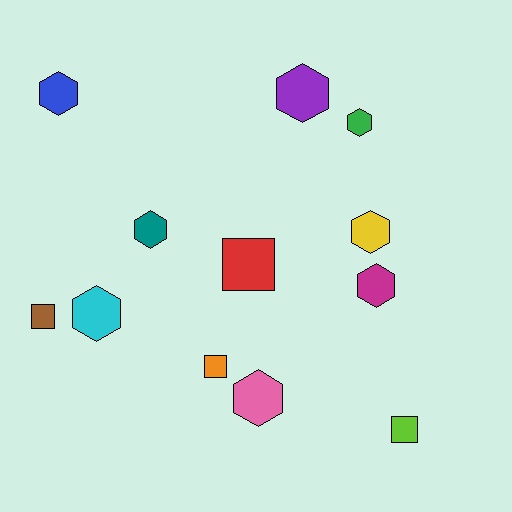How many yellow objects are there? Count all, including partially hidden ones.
There is 1 yellow object.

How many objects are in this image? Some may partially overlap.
There are 12 objects.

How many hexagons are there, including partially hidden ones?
There are 8 hexagons.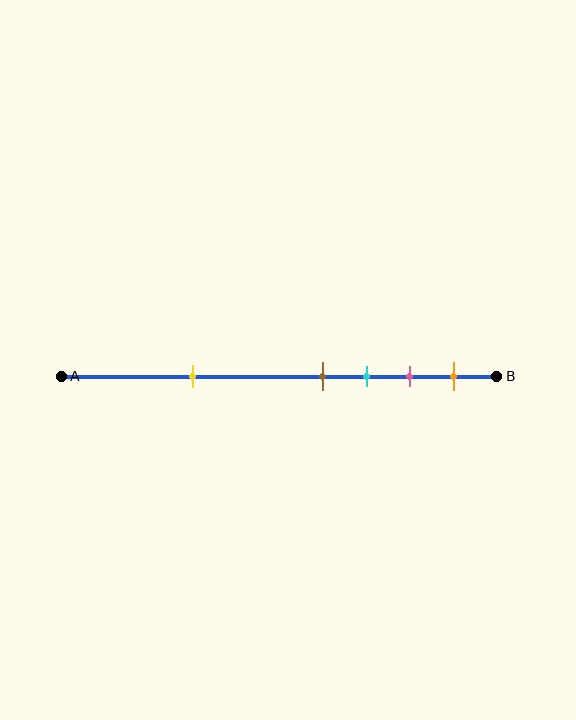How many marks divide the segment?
There are 5 marks dividing the segment.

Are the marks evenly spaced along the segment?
No, the marks are not evenly spaced.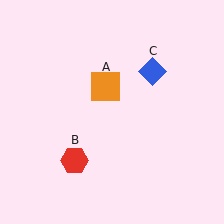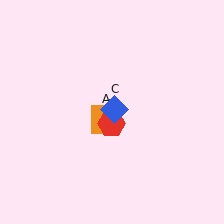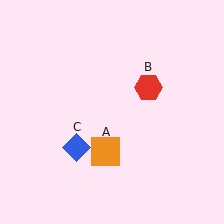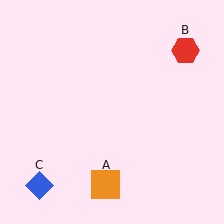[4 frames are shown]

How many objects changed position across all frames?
3 objects changed position: orange square (object A), red hexagon (object B), blue diamond (object C).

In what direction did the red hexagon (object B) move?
The red hexagon (object B) moved up and to the right.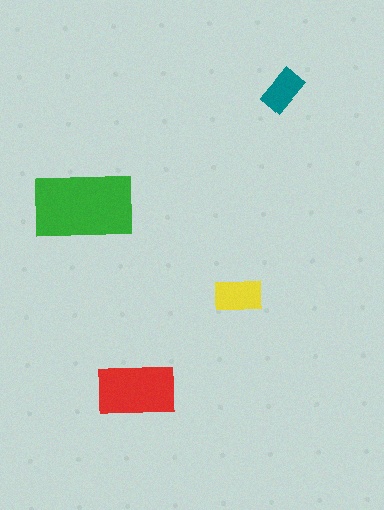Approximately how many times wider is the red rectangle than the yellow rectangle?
About 1.5 times wider.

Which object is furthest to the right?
The teal rectangle is rightmost.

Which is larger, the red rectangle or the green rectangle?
The green one.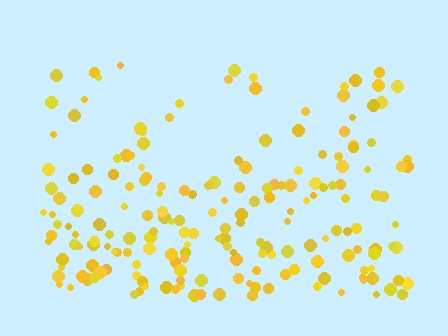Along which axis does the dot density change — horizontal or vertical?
Vertical.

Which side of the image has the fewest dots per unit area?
The top.